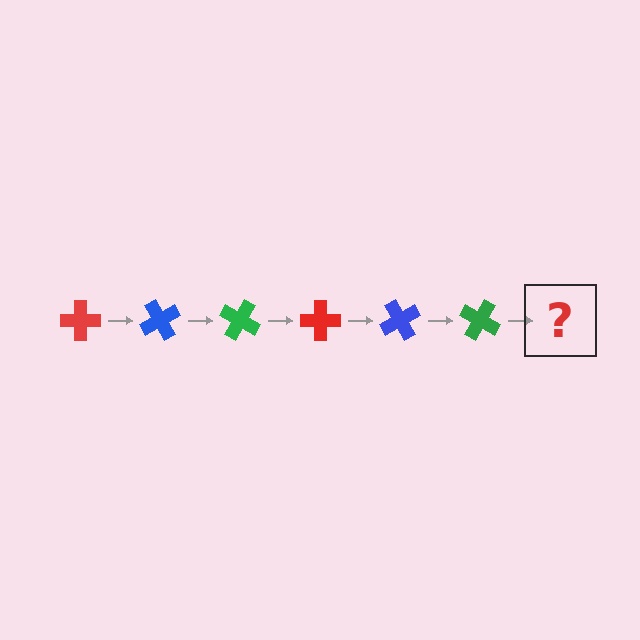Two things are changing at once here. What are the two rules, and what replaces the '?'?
The two rules are that it rotates 60 degrees each step and the color cycles through red, blue, and green. The '?' should be a red cross, rotated 360 degrees from the start.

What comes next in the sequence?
The next element should be a red cross, rotated 360 degrees from the start.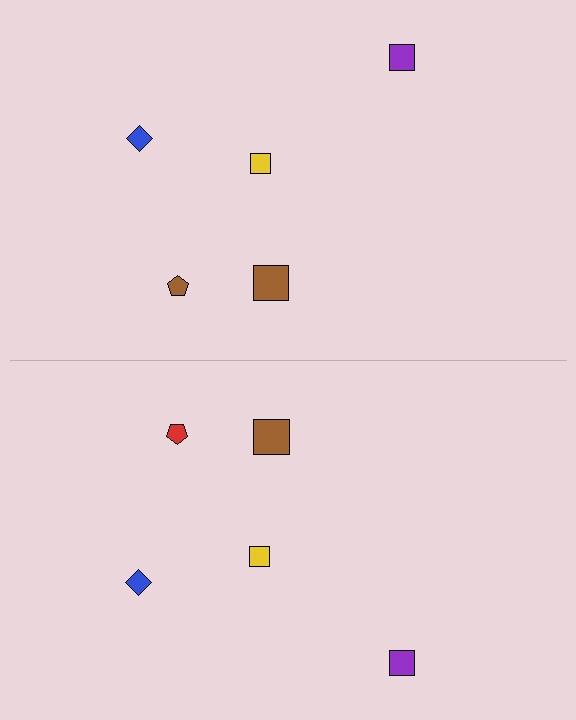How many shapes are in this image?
There are 10 shapes in this image.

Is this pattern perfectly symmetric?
No, the pattern is not perfectly symmetric. The red pentagon on the bottom side breaks the symmetry — its mirror counterpart is brown.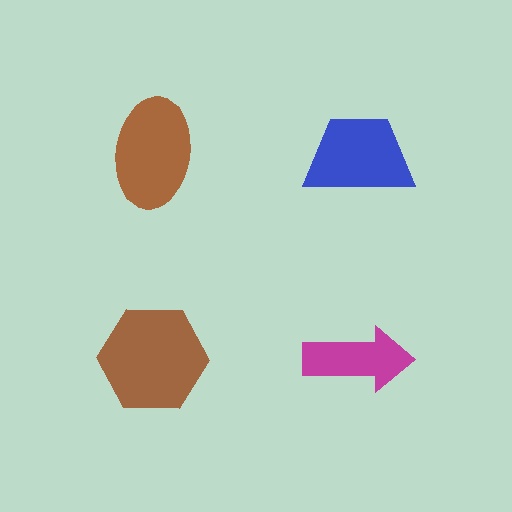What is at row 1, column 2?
A blue trapezoid.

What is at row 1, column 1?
A brown ellipse.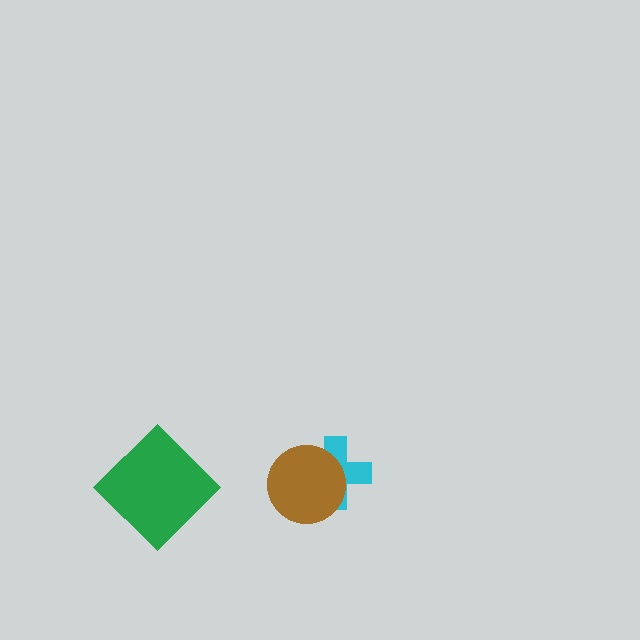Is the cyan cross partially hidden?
Yes, it is partially covered by another shape.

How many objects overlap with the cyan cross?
1 object overlaps with the cyan cross.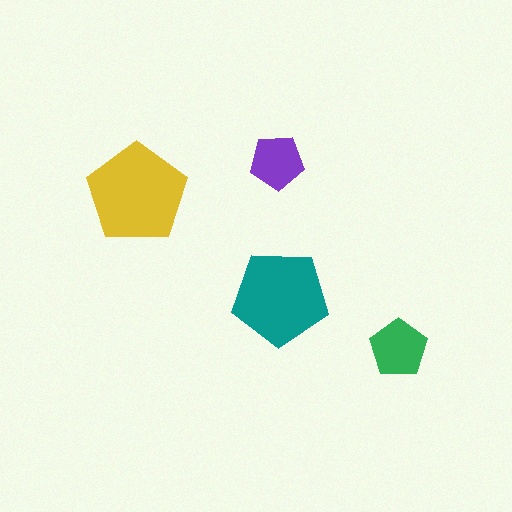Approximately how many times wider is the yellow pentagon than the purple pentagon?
About 2 times wider.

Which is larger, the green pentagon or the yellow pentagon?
The yellow one.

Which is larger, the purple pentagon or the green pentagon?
The green one.